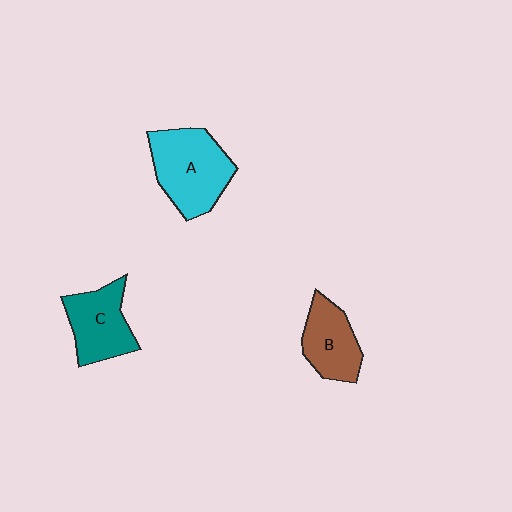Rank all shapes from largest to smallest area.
From largest to smallest: A (cyan), C (teal), B (brown).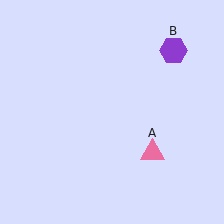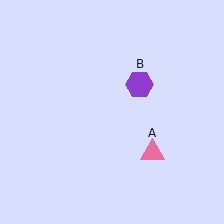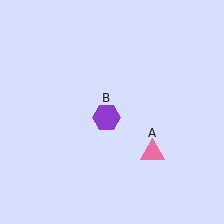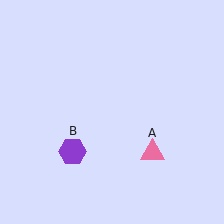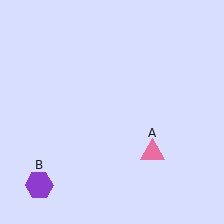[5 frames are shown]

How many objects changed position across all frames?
1 object changed position: purple hexagon (object B).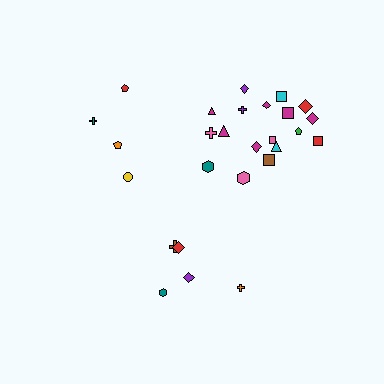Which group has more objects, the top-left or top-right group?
The top-right group.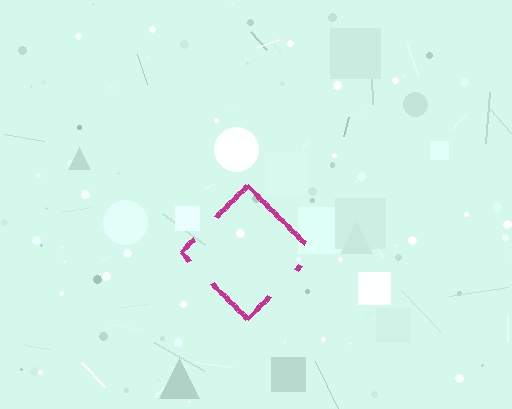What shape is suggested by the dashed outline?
The dashed outline suggests a diamond.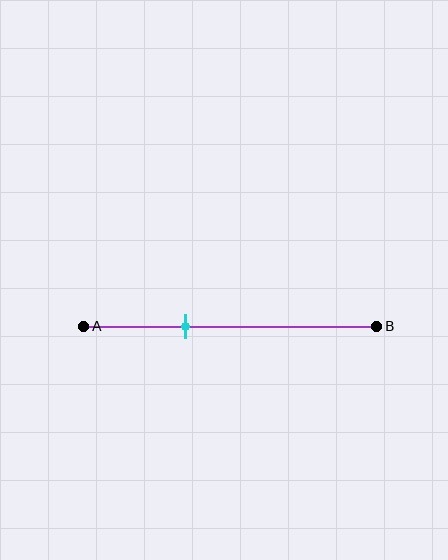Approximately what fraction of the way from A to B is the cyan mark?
The cyan mark is approximately 35% of the way from A to B.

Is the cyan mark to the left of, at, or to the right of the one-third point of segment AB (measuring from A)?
The cyan mark is approximately at the one-third point of segment AB.